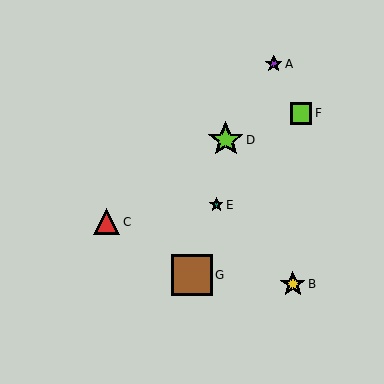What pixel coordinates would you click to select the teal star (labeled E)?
Click at (216, 205) to select the teal star E.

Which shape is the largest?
The brown square (labeled G) is the largest.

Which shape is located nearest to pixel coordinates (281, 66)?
The purple star (labeled A) at (274, 64) is nearest to that location.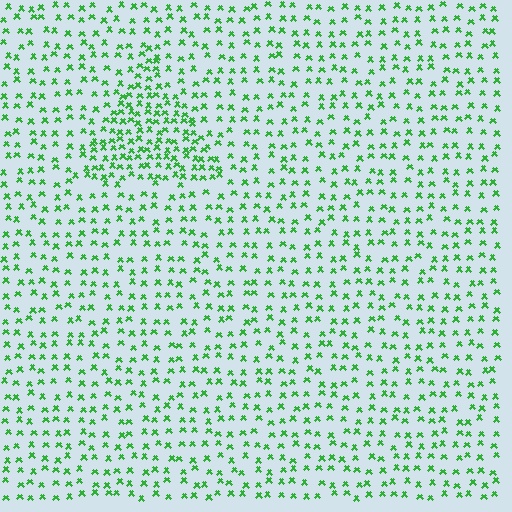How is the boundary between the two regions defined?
The boundary is defined by a change in element density (approximately 1.9x ratio). All elements are the same color, size, and shape.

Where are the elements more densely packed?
The elements are more densely packed inside the triangle boundary.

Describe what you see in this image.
The image contains small green elements arranged at two different densities. A triangle-shaped region is visible where the elements are more densely packed than the surrounding area.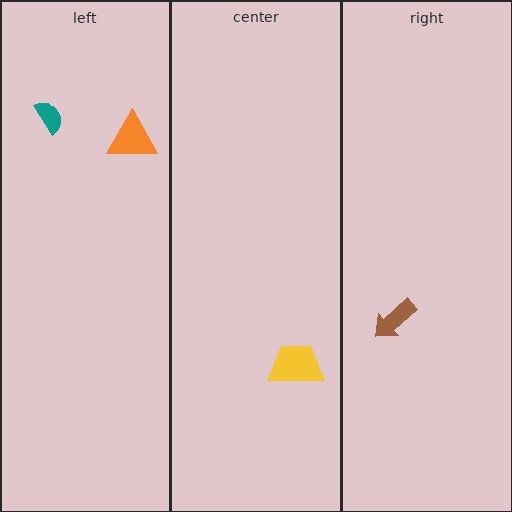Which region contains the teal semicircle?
The left region.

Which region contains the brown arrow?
The right region.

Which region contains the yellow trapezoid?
The center region.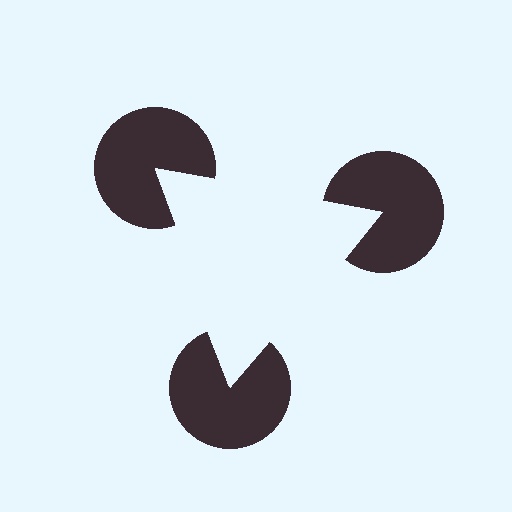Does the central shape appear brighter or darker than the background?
It typically appears slightly brighter than the background, even though no actual brightness change is drawn.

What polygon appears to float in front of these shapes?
An illusory triangle — its edges are inferred from the aligned wedge cuts in the pac-man discs, not physically drawn.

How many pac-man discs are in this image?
There are 3 — one at each vertex of the illusory triangle.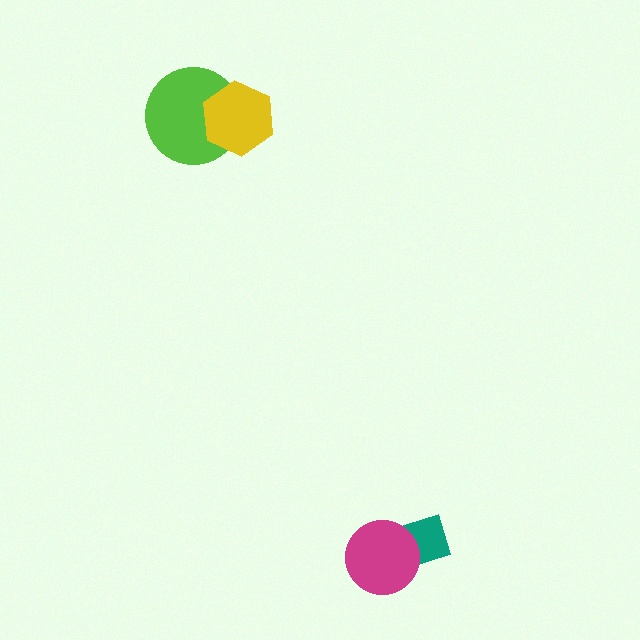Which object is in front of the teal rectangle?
The magenta circle is in front of the teal rectangle.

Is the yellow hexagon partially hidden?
No, no other shape covers it.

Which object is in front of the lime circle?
The yellow hexagon is in front of the lime circle.